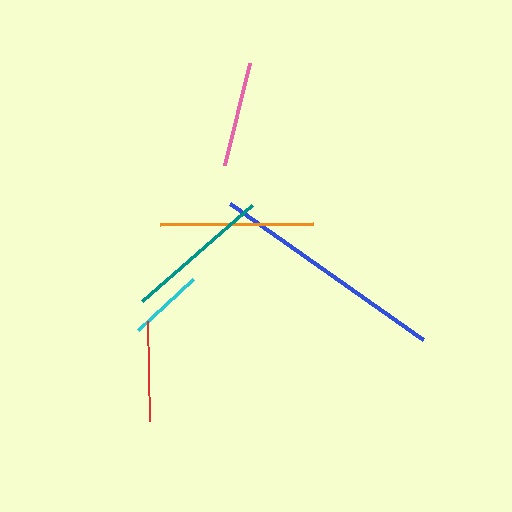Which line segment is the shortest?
The cyan line is the shortest at approximately 76 pixels.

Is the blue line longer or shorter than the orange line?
The blue line is longer than the orange line.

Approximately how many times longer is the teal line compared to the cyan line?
The teal line is approximately 1.9 times the length of the cyan line.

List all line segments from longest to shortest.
From longest to shortest: blue, orange, teal, pink, red, cyan.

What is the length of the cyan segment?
The cyan segment is approximately 76 pixels long.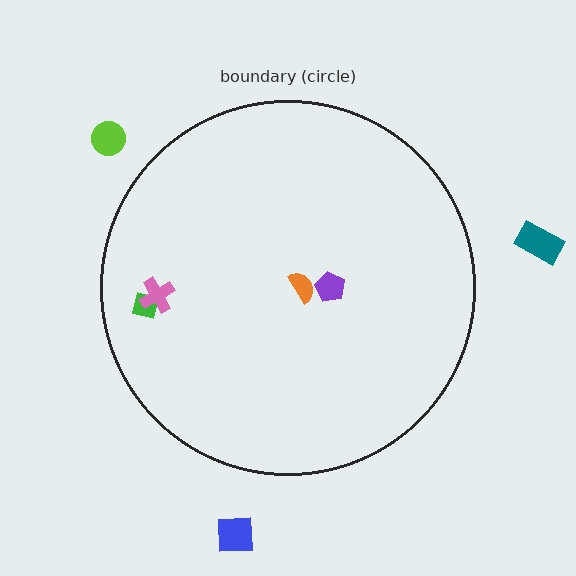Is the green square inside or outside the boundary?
Inside.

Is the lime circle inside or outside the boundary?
Outside.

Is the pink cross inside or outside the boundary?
Inside.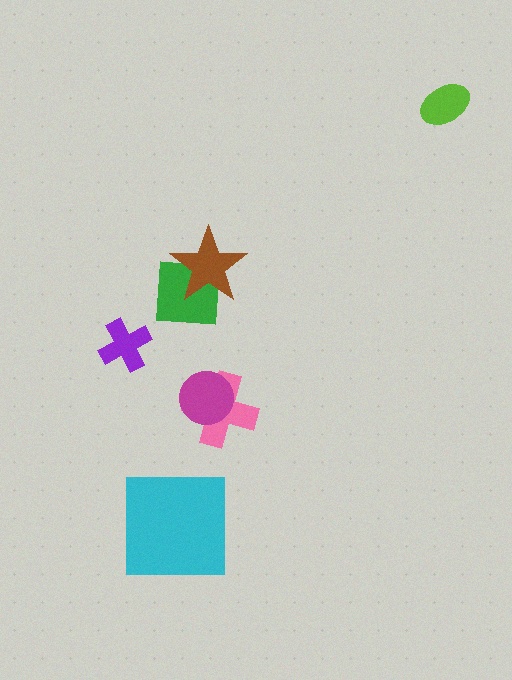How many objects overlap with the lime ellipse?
0 objects overlap with the lime ellipse.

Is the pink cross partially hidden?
Yes, it is partially covered by another shape.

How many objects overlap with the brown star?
1 object overlaps with the brown star.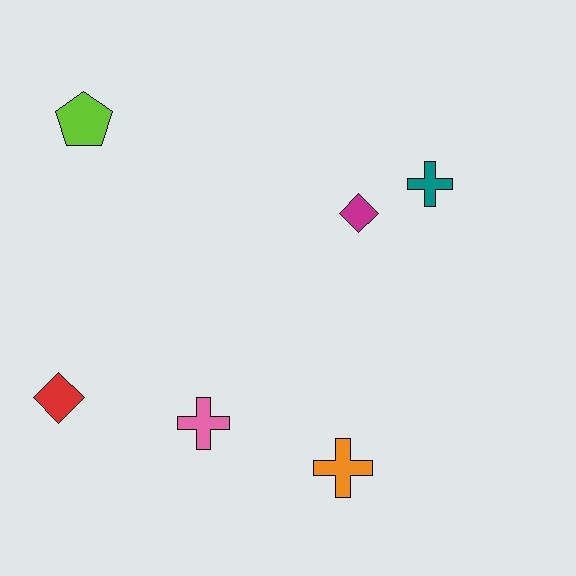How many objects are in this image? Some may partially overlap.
There are 6 objects.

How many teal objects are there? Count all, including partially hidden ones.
There is 1 teal object.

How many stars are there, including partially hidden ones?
There are no stars.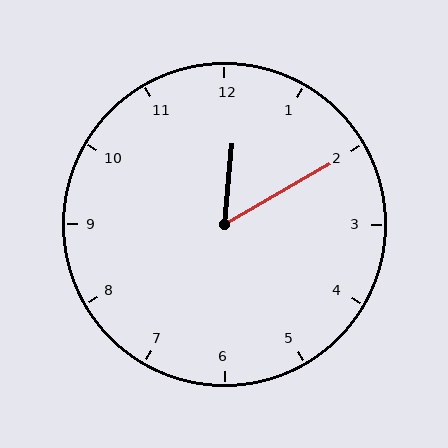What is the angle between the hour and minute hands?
Approximately 55 degrees.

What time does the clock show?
12:10.